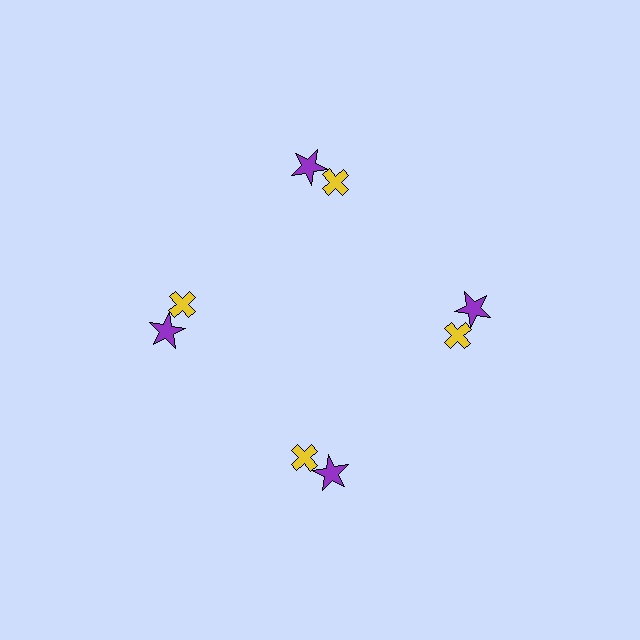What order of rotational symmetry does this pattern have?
This pattern has 4-fold rotational symmetry.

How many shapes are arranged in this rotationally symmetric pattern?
There are 8 shapes, arranged in 4 groups of 2.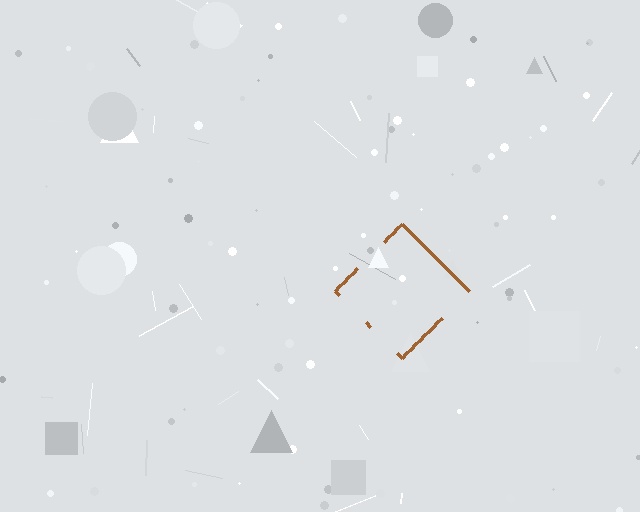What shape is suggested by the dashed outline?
The dashed outline suggests a diamond.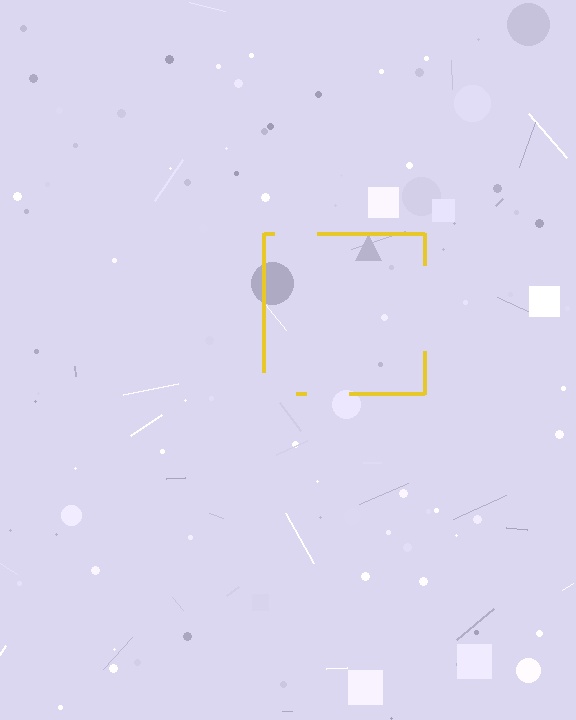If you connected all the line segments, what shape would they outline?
They would outline a square.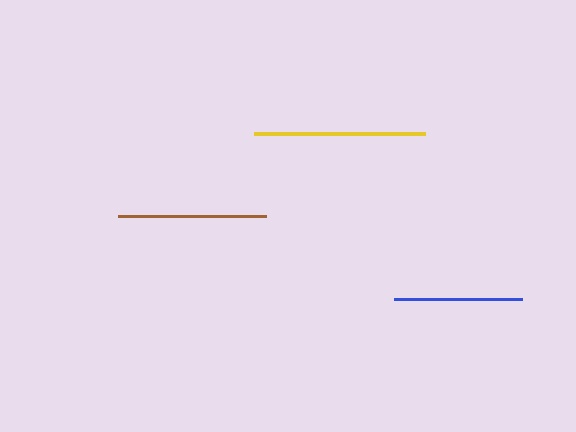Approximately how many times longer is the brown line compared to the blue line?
The brown line is approximately 1.2 times the length of the blue line.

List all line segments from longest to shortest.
From longest to shortest: yellow, brown, blue.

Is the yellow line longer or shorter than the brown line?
The yellow line is longer than the brown line.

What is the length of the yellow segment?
The yellow segment is approximately 171 pixels long.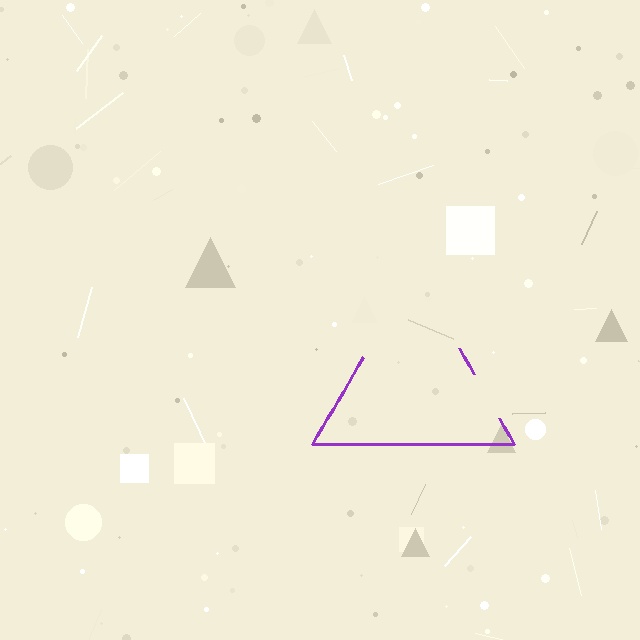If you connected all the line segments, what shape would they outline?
They would outline a triangle.